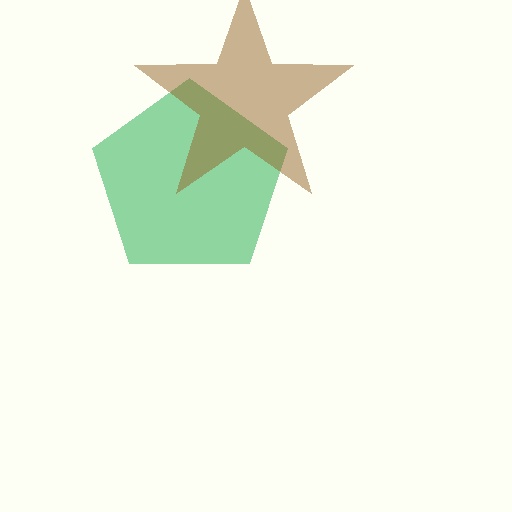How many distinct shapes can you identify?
There are 2 distinct shapes: a green pentagon, a brown star.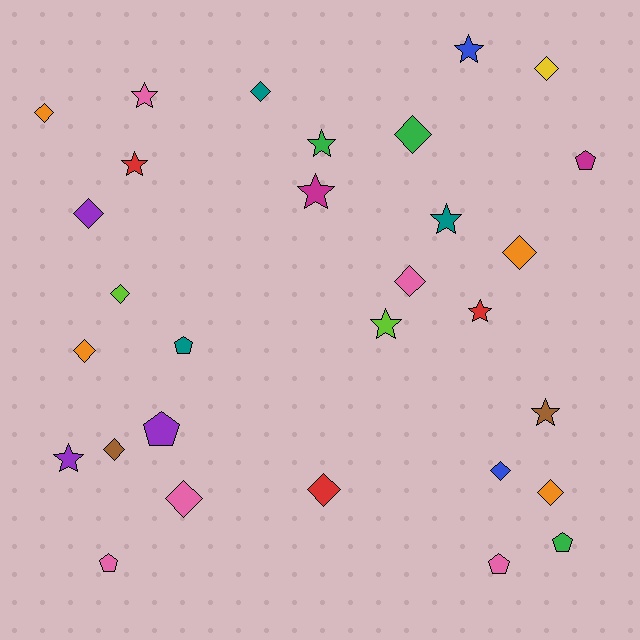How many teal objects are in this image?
There are 3 teal objects.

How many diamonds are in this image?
There are 14 diamonds.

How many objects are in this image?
There are 30 objects.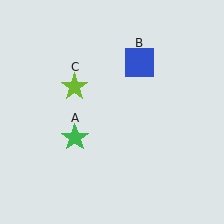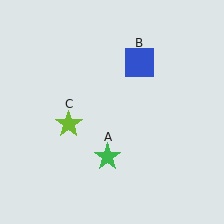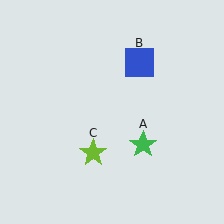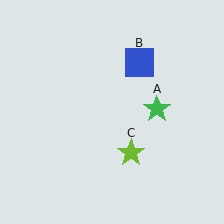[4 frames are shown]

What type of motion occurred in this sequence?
The green star (object A), lime star (object C) rotated counterclockwise around the center of the scene.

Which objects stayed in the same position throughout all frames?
Blue square (object B) remained stationary.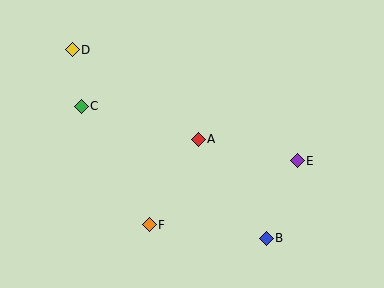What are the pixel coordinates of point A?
Point A is at (198, 139).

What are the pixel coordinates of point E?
Point E is at (297, 161).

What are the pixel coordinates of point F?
Point F is at (149, 225).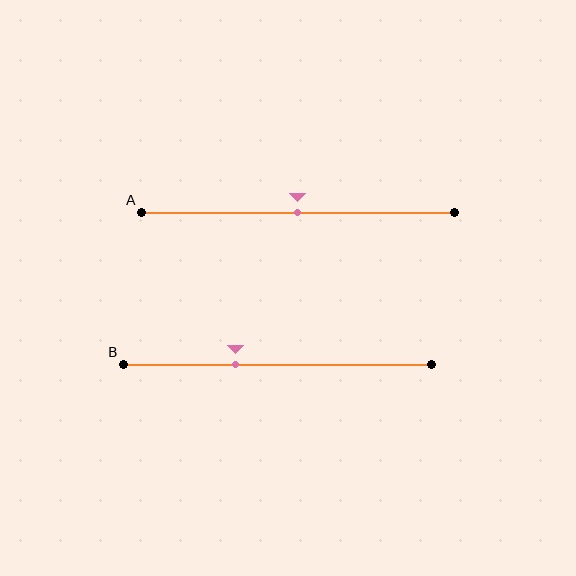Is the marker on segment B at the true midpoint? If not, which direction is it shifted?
No, the marker on segment B is shifted to the left by about 13% of the segment length.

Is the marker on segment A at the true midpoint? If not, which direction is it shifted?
Yes, the marker on segment A is at the true midpoint.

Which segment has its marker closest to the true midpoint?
Segment A has its marker closest to the true midpoint.